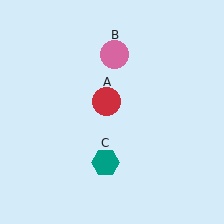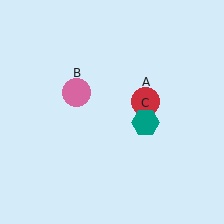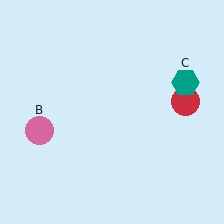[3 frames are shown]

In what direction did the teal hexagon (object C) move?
The teal hexagon (object C) moved up and to the right.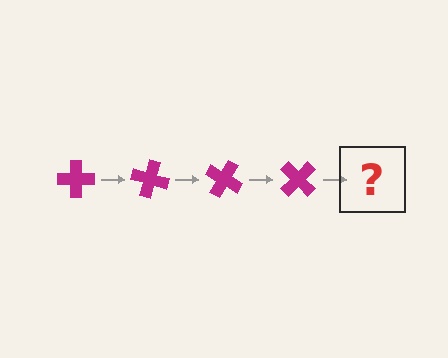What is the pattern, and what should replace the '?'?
The pattern is that the cross rotates 15 degrees each step. The '?' should be a magenta cross rotated 60 degrees.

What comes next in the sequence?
The next element should be a magenta cross rotated 60 degrees.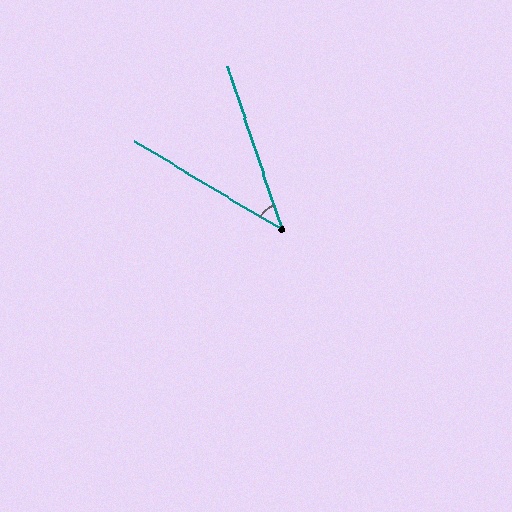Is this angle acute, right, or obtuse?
It is acute.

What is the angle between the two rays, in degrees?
Approximately 41 degrees.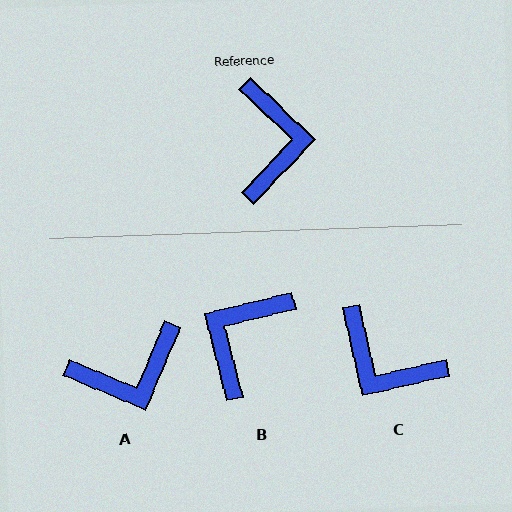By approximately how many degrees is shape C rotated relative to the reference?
Approximately 124 degrees clockwise.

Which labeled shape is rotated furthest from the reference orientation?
B, about 147 degrees away.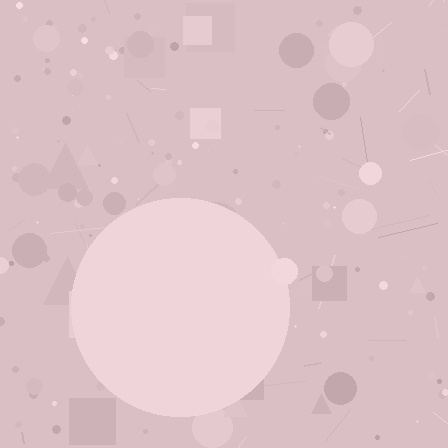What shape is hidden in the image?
A circle is hidden in the image.